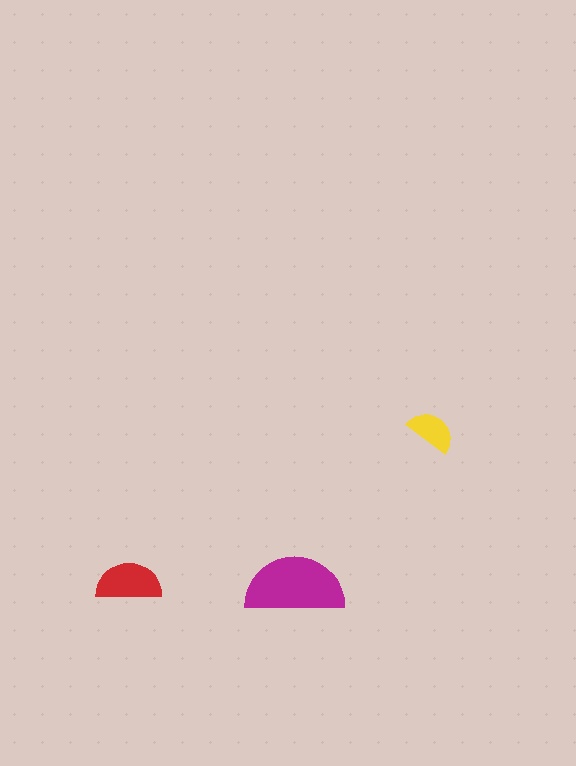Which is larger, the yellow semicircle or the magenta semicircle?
The magenta one.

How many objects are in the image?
There are 3 objects in the image.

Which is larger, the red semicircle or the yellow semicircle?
The red one.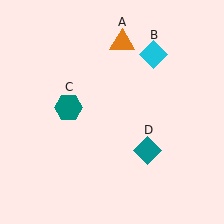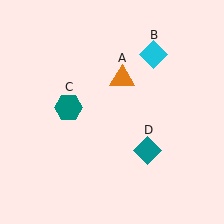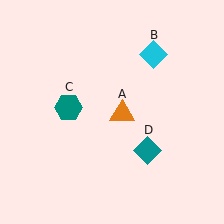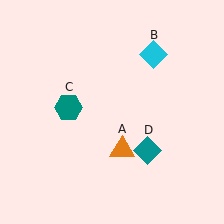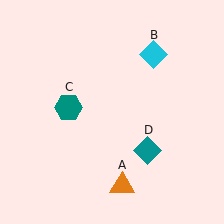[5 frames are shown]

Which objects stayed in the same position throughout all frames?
Cyan diamond (object B) and teal hexagon (object C) and teal diamond (object D) remained stationary.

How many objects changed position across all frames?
1 object changed position: orange triangle (object A).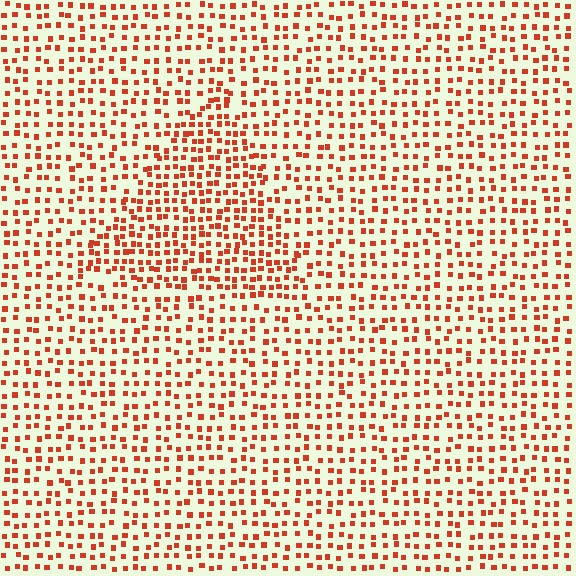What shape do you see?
I see a triangle.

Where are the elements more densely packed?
The elements are more densely packed inside the triangle boundary.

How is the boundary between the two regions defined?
The boundary is defined by a change in element density (approximately 1.6x ratio). All elements are the same color, size, and shape.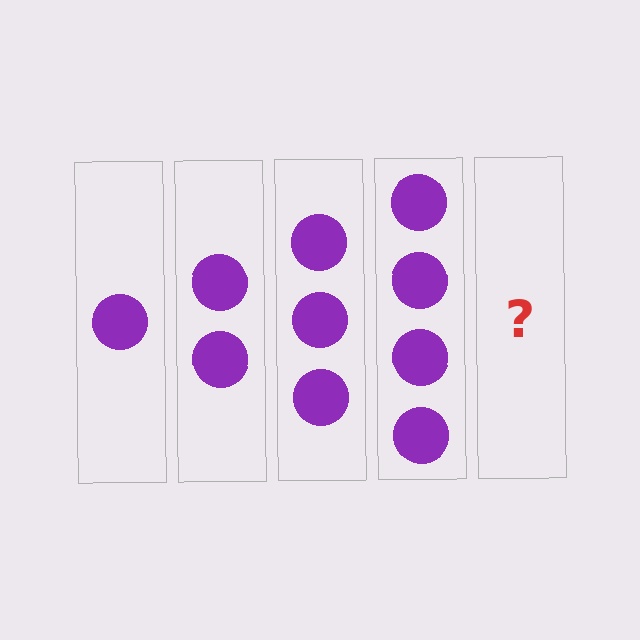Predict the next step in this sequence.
The next step is 5 circles.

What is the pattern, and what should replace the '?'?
The pattern is that each step adds one more circle. The '?' should be 5 circles.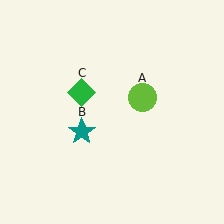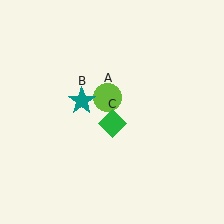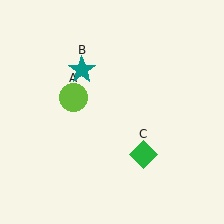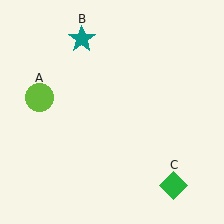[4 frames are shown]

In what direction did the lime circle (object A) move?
The lime circle (object A) moved left.